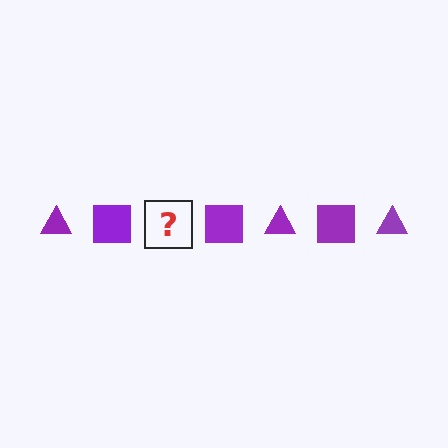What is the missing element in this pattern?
The missing element is a purple triangle.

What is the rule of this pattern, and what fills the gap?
The rule is that the pattern cycles through triangle, square shapes in purple. The gap should be filled with a purple triangle.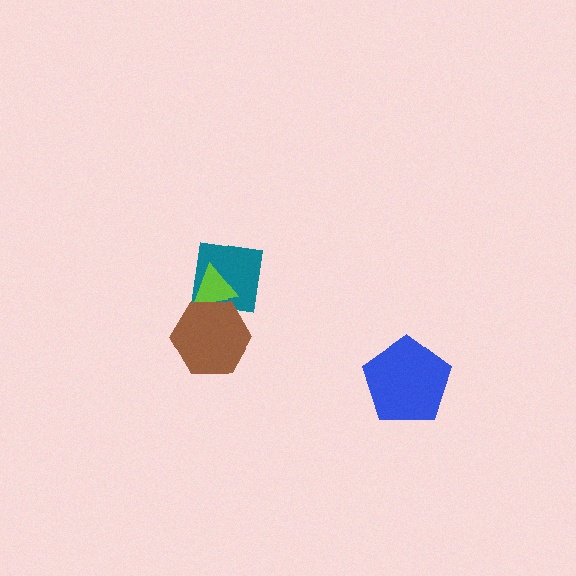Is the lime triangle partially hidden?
Yes, it is partially covered by another shape.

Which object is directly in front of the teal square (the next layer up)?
The lime triangle is directly in front of the teal square.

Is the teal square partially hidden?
Yes, it is partially covered by another shape.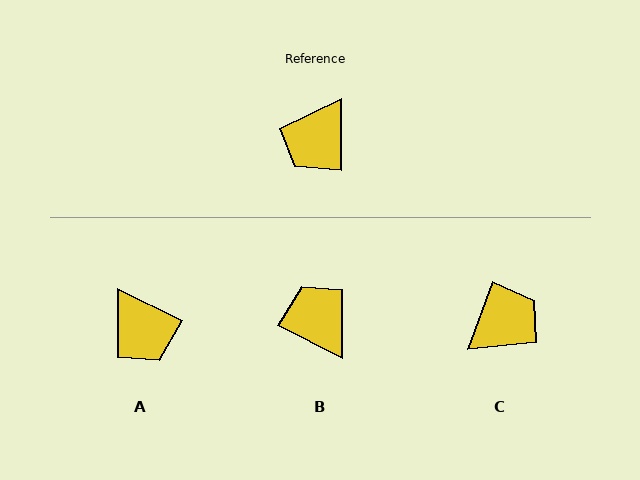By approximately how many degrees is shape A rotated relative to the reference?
Approximately 64 degrees counter-clockwise.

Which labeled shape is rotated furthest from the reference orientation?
C, about 160 degrees away.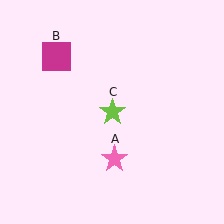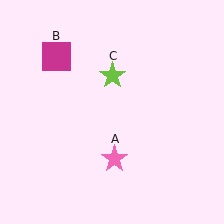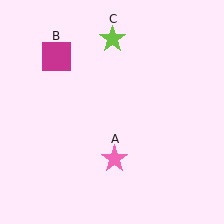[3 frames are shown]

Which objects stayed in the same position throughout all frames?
Pink star (object A) and magenta square (object B) remained stationary.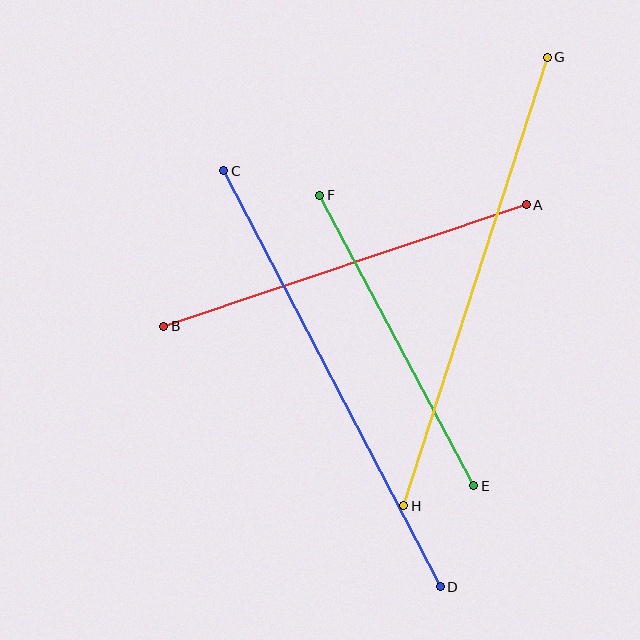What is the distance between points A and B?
The distance is approximately 382 pixels.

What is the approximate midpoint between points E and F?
The midpoint is at approximately (397, 340) pixels.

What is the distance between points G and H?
The distance is approximately 471 pixels.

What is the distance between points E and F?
The distance is approximately 329 pixels.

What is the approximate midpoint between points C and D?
The midpoint is at approximately (332, 379) pixels.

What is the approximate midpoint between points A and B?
The midpoint is at approximately (345, 266) pixels.